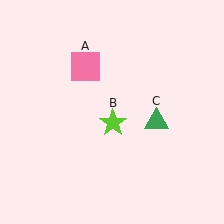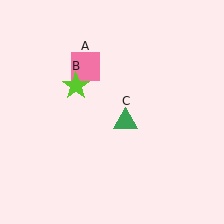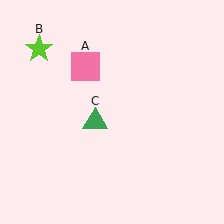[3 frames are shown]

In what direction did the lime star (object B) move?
The lime star (object B) moved up and to the left.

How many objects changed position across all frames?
2 objects changed position: lime star (object B), green triangle (object C).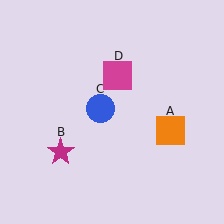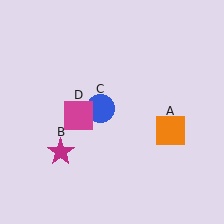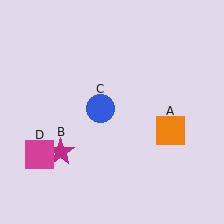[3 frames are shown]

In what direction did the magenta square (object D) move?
The magenta square (object D) moved down and to the left.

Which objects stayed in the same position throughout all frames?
Orange square (object A) and magenta star (object B) and blue circle (object C) remained stationary.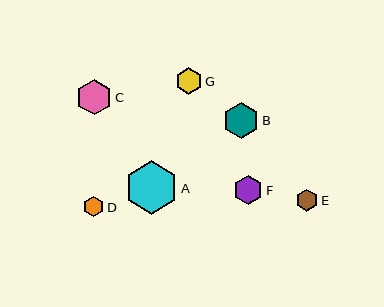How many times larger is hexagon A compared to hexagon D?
Hexagon A is approximately 2.6 times the size of hexagon D.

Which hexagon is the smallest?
Hexagon D is the smallest with a size of approximately 20 pixels.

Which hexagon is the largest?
Hexagon A is the largest with a size of approximately 53 pixels.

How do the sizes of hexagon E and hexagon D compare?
Hexagon E and hexagon D are approximately the same size.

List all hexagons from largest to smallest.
From largest to smallest: A, B, C, F, G, E, D.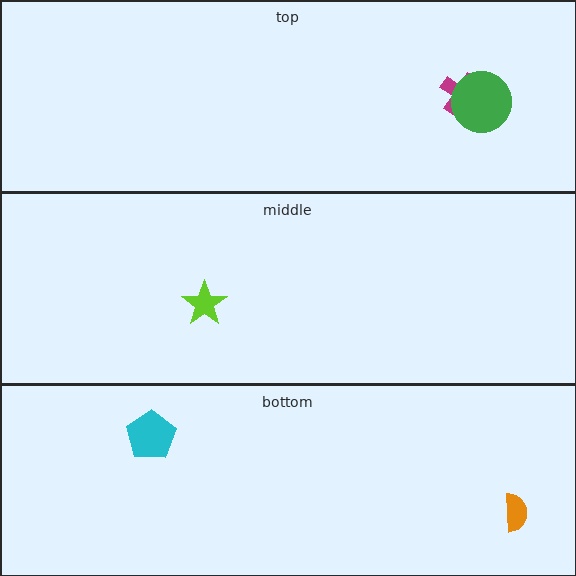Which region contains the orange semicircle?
The bottom region.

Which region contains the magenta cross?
The top region.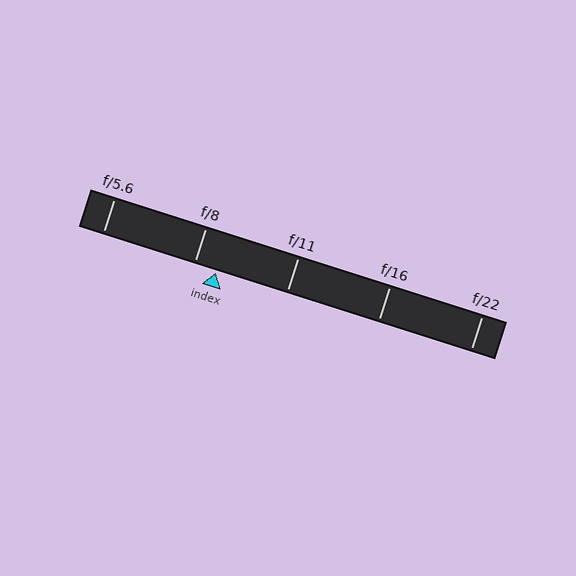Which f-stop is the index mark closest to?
The index mark is closest to f/8.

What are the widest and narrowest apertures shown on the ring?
The widest aperture shown is f/5.6 and the narrowest is f/22.